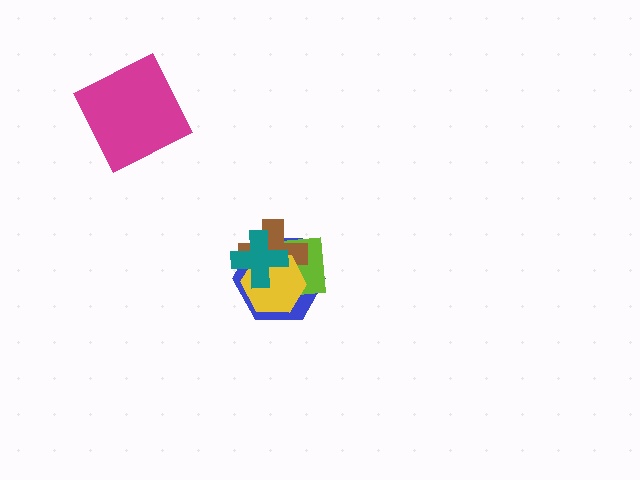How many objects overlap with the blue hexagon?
4 objects overlap with the blue hexagon.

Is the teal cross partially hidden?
No, no other shape covers it.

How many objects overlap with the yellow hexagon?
4 objects overlap with the yellow hexagon.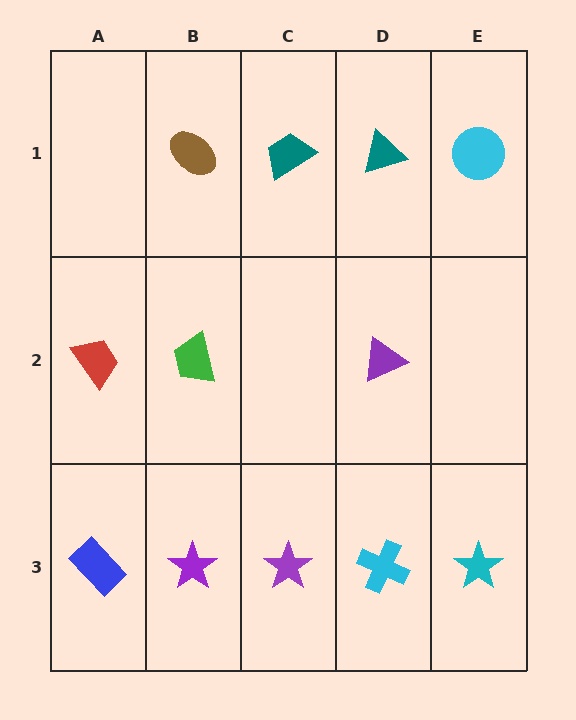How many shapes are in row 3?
5 shapes.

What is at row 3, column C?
A purple star.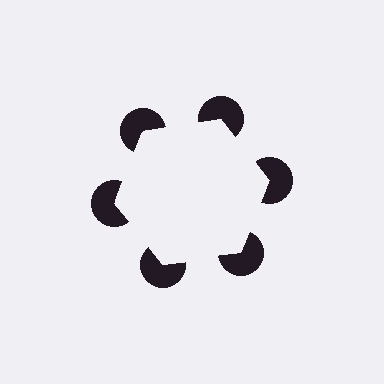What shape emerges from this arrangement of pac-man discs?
An illusory hexagon — its edges are inferred from the aligned wedge cuts in the pac-man discs, not physically drawn.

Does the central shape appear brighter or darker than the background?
It typically appears slightly brighter than the background, even though no actual brightness change is drawn.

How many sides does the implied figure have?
6 sides.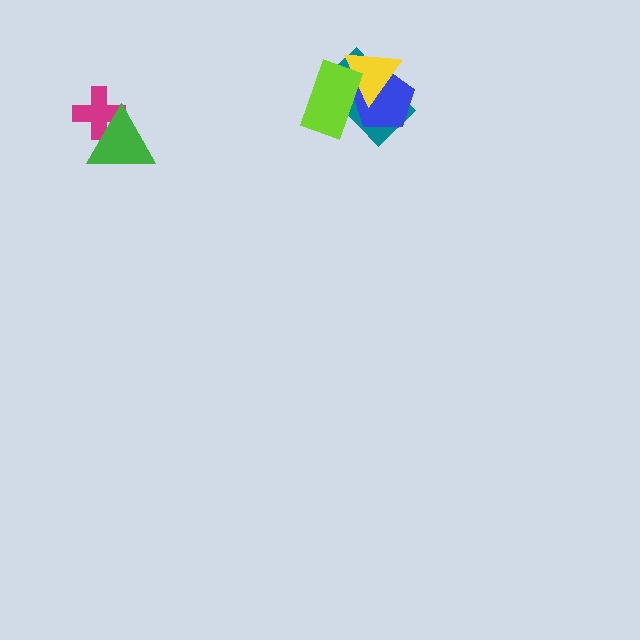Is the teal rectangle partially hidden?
Yes, it is partially covered by another shape.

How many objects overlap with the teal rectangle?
3 objects overlap with the teal rectangle.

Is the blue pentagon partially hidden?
Yes, it is partially covered by another shape.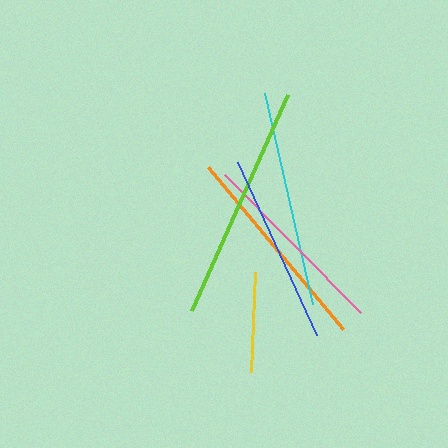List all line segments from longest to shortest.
From longest to shortest: lime, cyan, orange, pink, blue, yellow.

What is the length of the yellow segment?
The yellow segment is approximately 101 pixels long.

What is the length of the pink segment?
The pink segment is approximately 193 pixels long.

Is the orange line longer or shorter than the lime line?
The lime line is longer than the orange line.